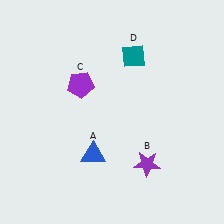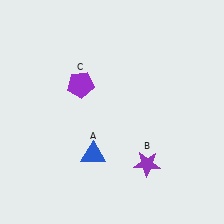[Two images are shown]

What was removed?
The teal diamond (D) was removed in Image 2.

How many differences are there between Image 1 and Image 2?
There is 1 difference between the two images.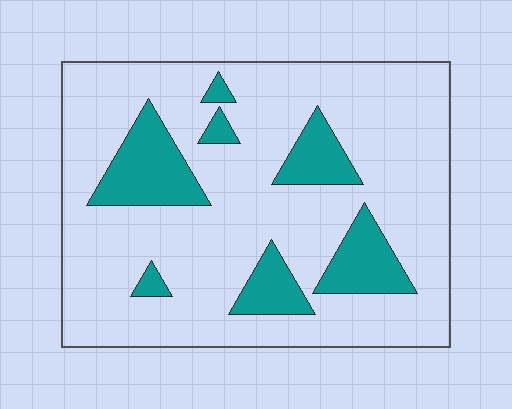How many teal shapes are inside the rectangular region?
7.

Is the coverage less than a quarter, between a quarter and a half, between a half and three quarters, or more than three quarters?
Less than a quarter.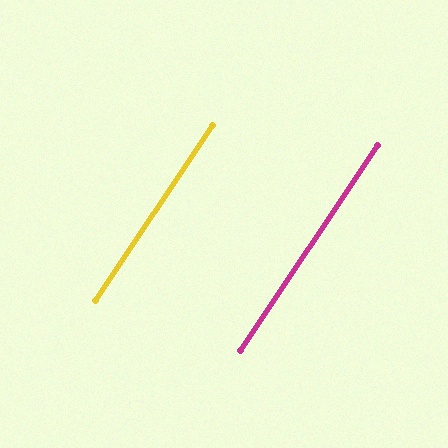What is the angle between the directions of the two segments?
Approximately 0 degrees.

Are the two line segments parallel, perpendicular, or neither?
Parallel — their directions differ by only 0.1°.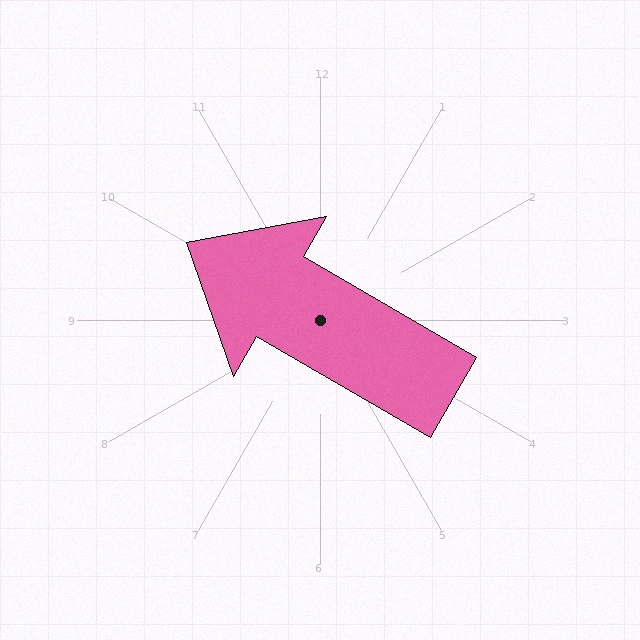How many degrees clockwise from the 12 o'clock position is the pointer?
Approximately 300 degrees.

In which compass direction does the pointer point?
Northwest.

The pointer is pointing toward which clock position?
Roughly 10 o'clock.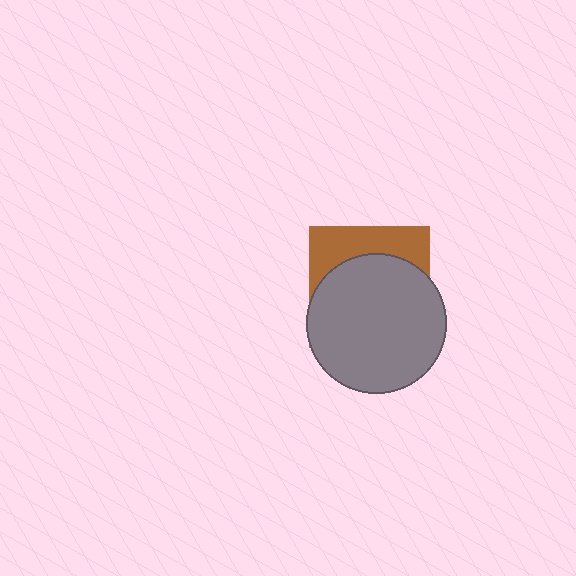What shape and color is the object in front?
The object in front is a gray circle.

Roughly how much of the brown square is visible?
A small part of it is visible (roughly 31%).